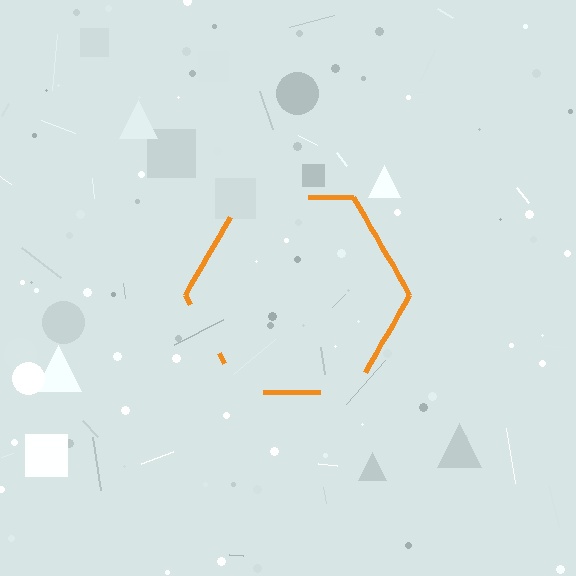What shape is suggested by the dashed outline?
The dashed outline suggests a hexagon.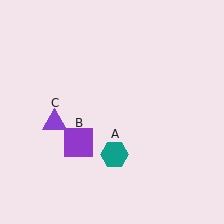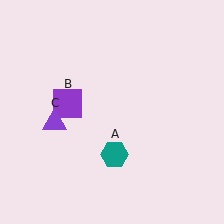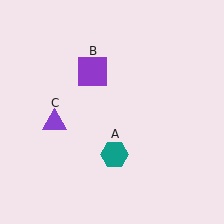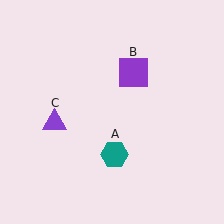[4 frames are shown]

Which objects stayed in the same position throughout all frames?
Teal hexagon (object A) and purple triangle (object C) remained stationary.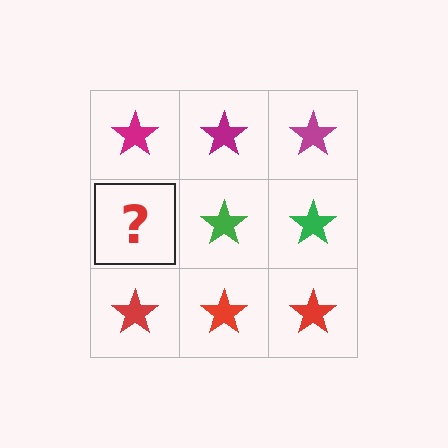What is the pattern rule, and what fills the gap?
The rule is that each row has a consistent color. The gap should be filled with a green star.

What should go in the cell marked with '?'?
The missing cell should contain a green star.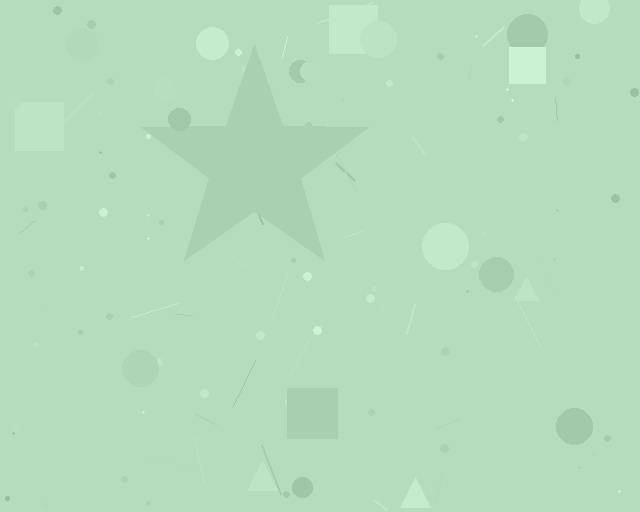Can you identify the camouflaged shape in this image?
The camouflaged shape is a star.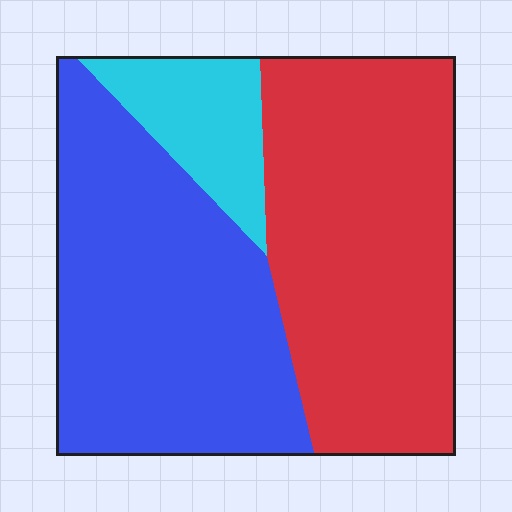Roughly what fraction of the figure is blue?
Blue takes up about two fifths (2/5) of the figure.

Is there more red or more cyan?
Red.